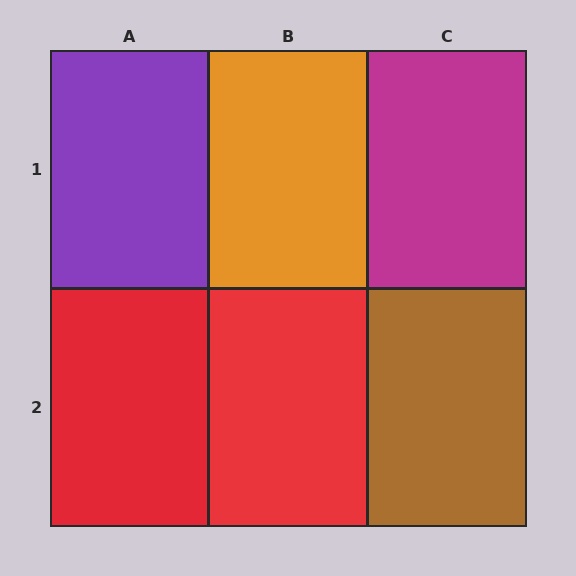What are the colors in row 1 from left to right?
Purple, orange, magenta.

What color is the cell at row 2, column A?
Red.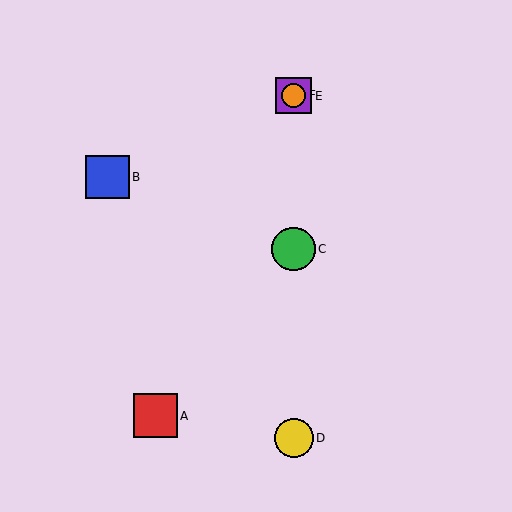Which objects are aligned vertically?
Objects C, D, E, F are aligned vertically.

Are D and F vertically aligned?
Yes, both are at x≈294.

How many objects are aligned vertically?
4 objects (C, D, E, F) are aligned vertically.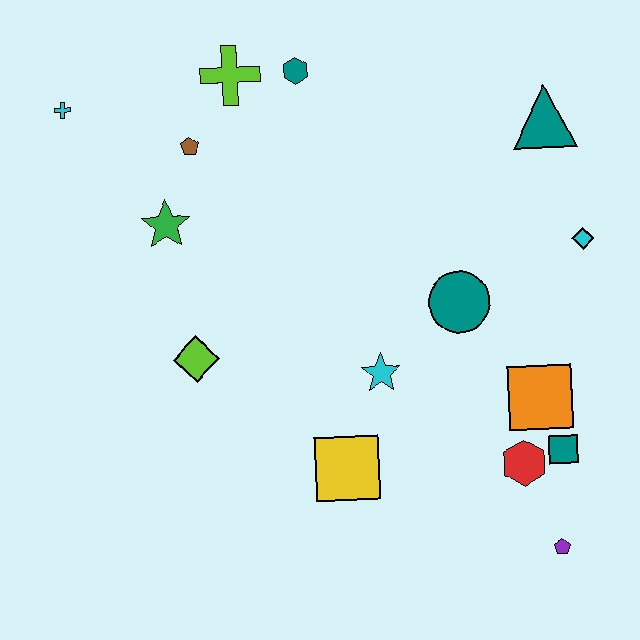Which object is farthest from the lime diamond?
The teal triangle is farthest from the lime diamond.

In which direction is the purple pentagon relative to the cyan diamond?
The purple pentagon is below the cyan diamond.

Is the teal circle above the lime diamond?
Yes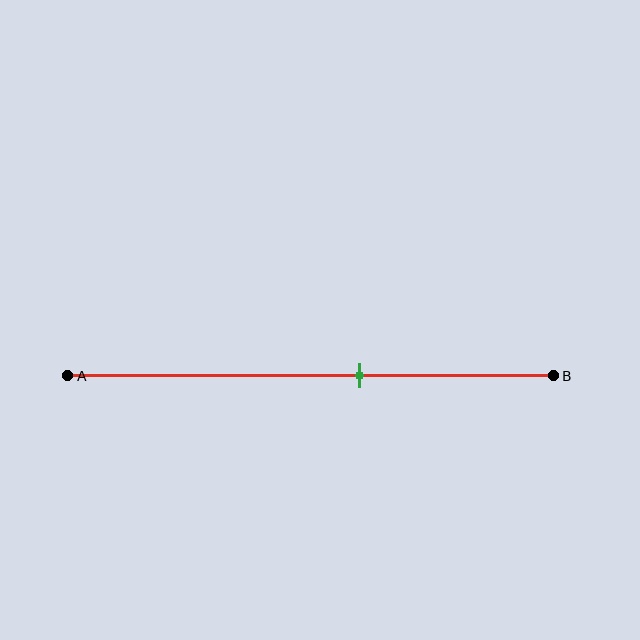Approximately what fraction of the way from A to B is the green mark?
The green mark is approximately 60% of the way from A to B.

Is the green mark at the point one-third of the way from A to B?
No, the mark is at about 60% from A, not at the 33% one-third point.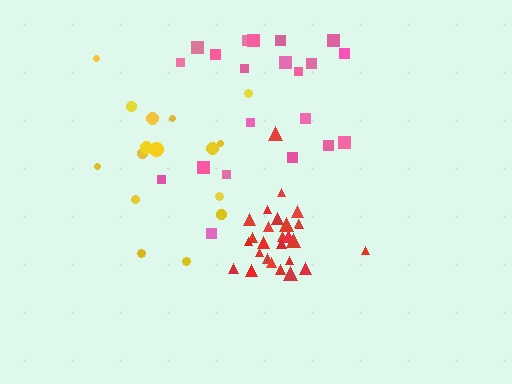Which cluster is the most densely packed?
Red.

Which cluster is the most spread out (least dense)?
Pink.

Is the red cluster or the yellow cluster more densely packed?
Red.